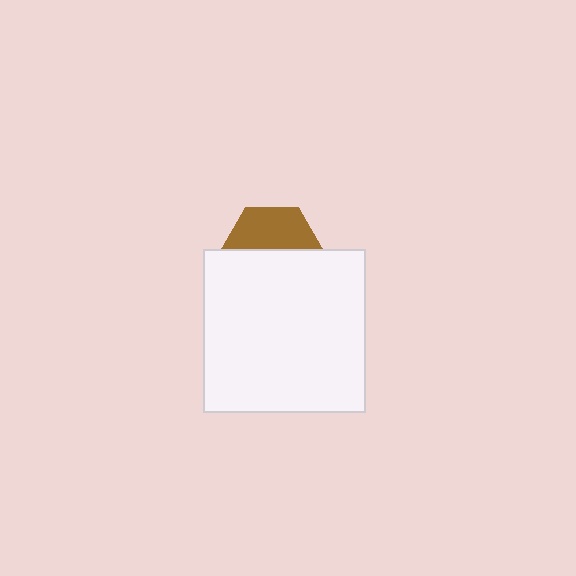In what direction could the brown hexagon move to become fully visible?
The brown hexagon could move up. That would shift it out from behind the white square entirely.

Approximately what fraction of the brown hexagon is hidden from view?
Roughly 57% of the brown hexagon is hidden behind the white square.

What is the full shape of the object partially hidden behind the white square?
The partially hidden object is a brown hexagon.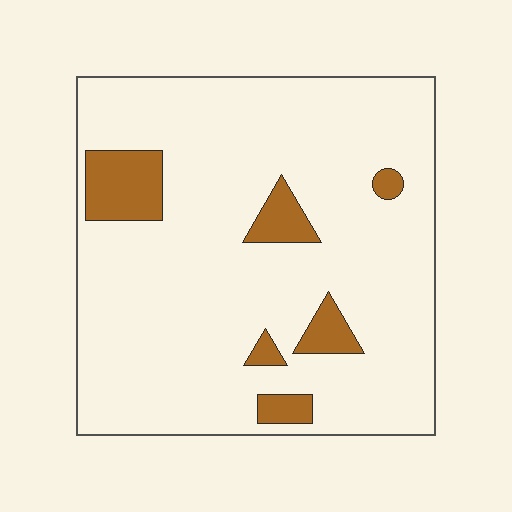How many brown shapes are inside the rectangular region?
6.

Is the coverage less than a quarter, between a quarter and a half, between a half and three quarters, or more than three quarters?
Less than a quarter.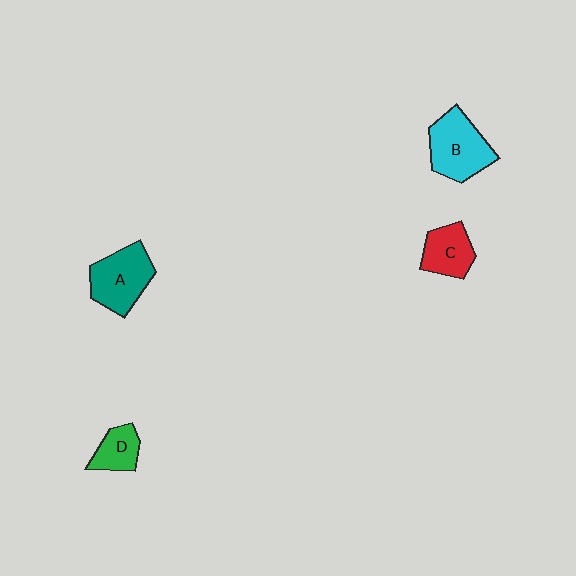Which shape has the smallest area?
Shape D (green).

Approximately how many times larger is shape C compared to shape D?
Approximately 1.3 times.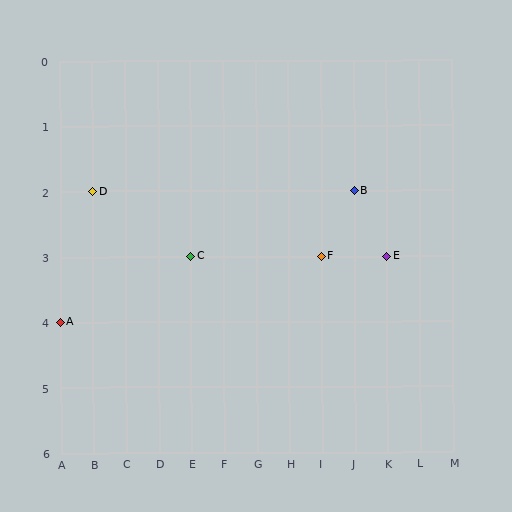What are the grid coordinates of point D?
Point D is at grid coordinates (B, 2).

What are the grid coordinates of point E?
Point E is at grid coordinates (K, 3).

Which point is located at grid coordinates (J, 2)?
Point B is at (J, 2).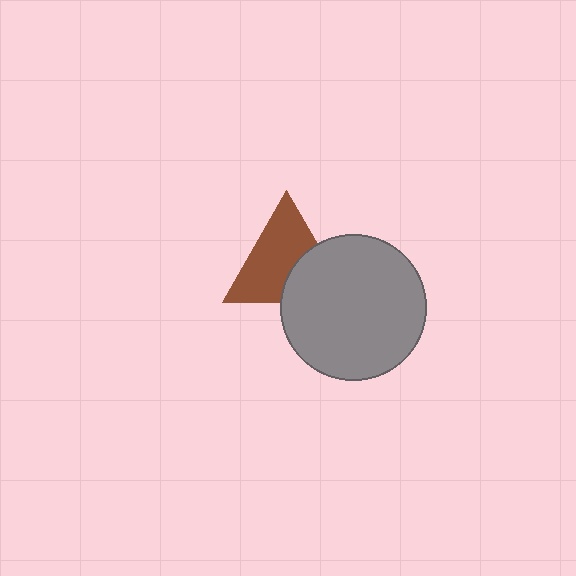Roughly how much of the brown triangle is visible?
Most of it is visible (roughly 65%).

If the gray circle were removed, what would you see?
You would see the complete brown triangle.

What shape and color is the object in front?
The object in front is a gray circle.